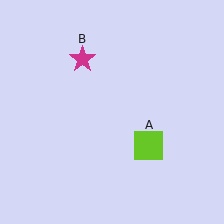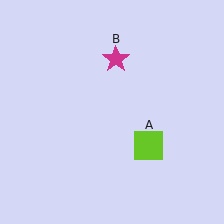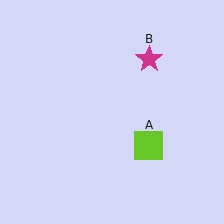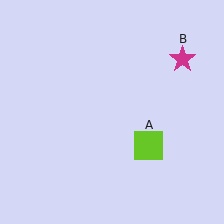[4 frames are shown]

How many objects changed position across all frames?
1 object changed position: magenta star (object B).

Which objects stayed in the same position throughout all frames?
Lime square (object A) remained stationary.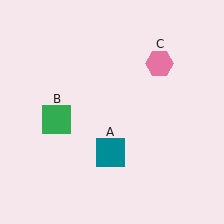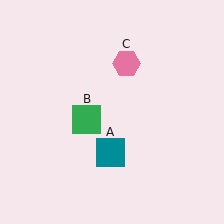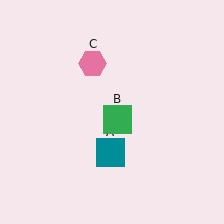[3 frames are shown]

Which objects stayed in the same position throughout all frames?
Teal square (object A) remained stationary.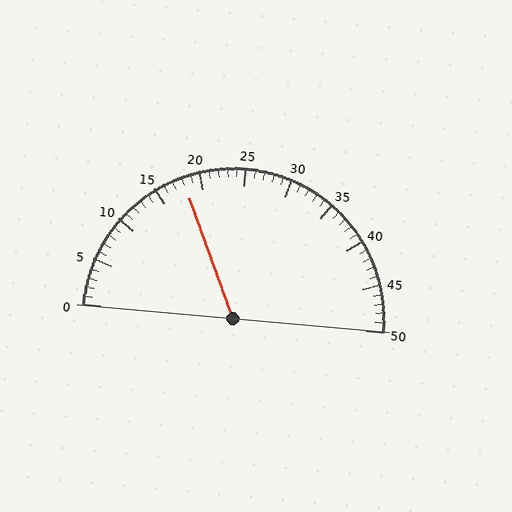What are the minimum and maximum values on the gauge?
The gauge ranges from 0 to 50.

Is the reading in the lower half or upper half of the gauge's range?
The reading is in the lower half of the range (0 to 50).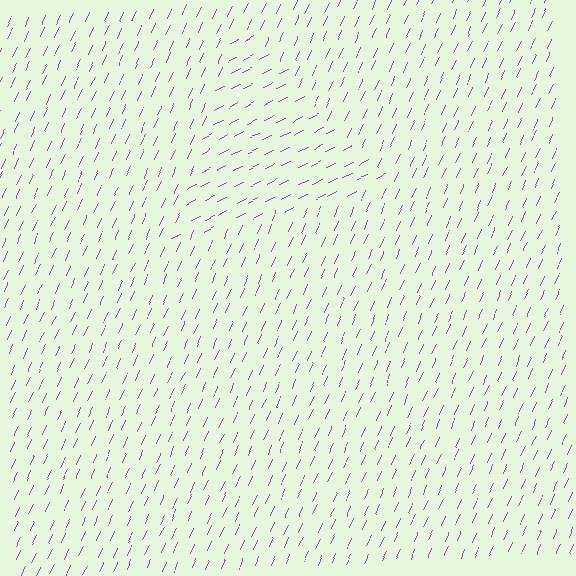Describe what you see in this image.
The image is filled with small purple line segments. A triangle region in the image has lines oriented differently from the surrounding lines, creating a visible texture boundary.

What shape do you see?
I see a triangle.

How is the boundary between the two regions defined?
The boundary is defined purely by a change in line orientation (approximately 38 degrees difference). All lines are the same color and thickness.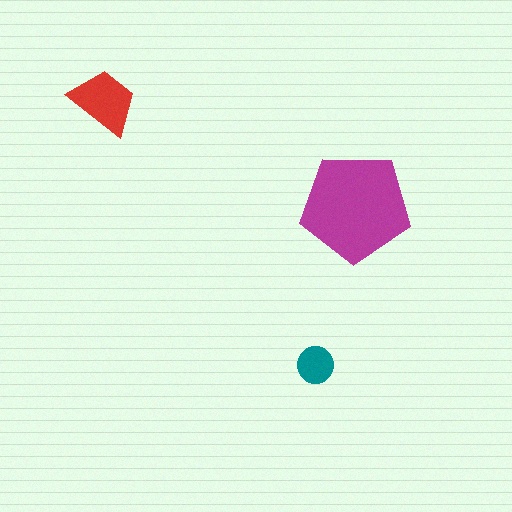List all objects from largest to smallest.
The magenta pentagon, the red trapezoid, the teal circle.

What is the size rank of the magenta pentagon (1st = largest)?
1st.